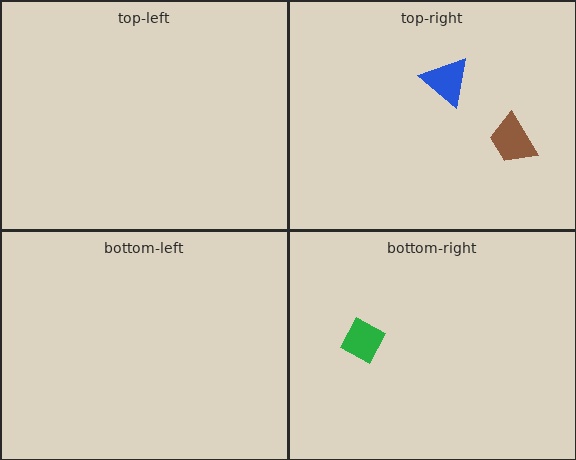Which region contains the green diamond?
The bottom-right region.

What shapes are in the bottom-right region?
The green diamond.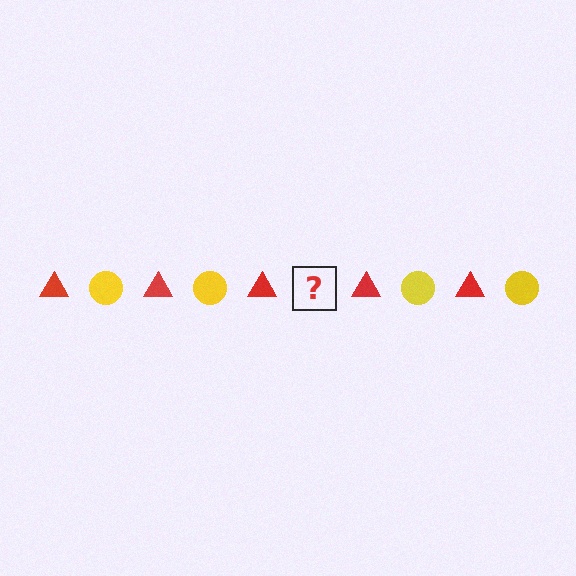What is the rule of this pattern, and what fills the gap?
The rule is that the pattern alternates between red triangle and yellow circle. The gap should be filled with a yellow circle.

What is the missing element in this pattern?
The missing element is a yellow circle.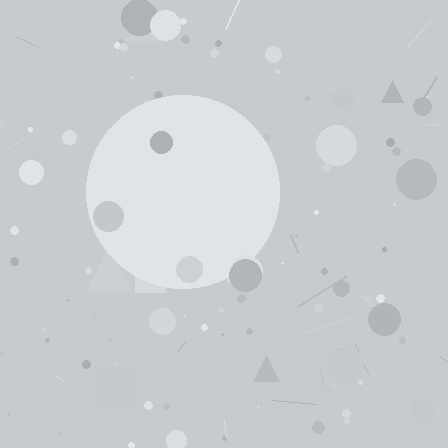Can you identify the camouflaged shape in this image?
The camouflaged shape is a circle.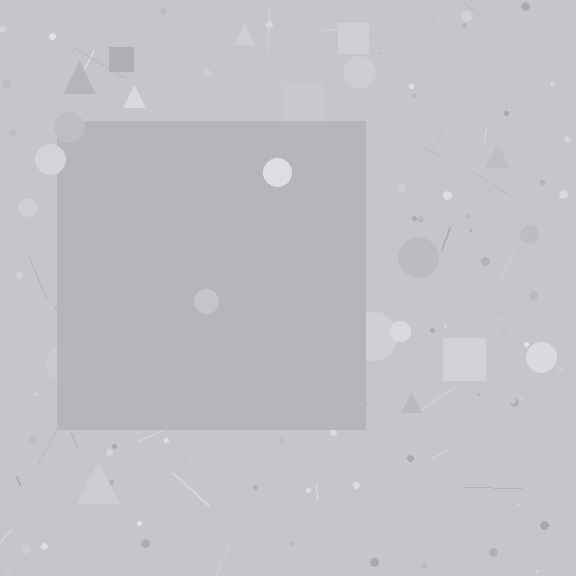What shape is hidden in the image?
A square is hidden in the image.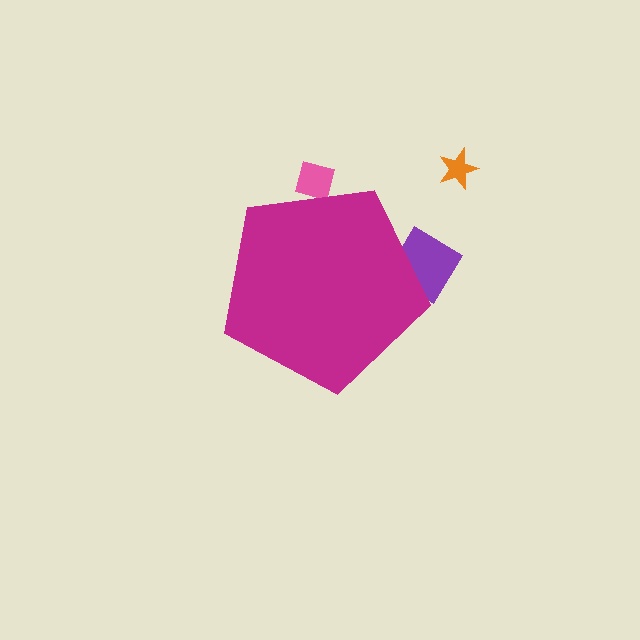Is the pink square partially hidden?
Yes, the pink square is partially hidden behind the magenta pentagon.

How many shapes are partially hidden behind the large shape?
2 shapes are partially hidden.